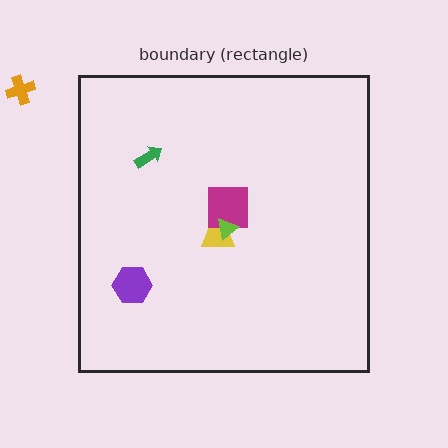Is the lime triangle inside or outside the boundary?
Inside.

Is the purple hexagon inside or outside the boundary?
Inside.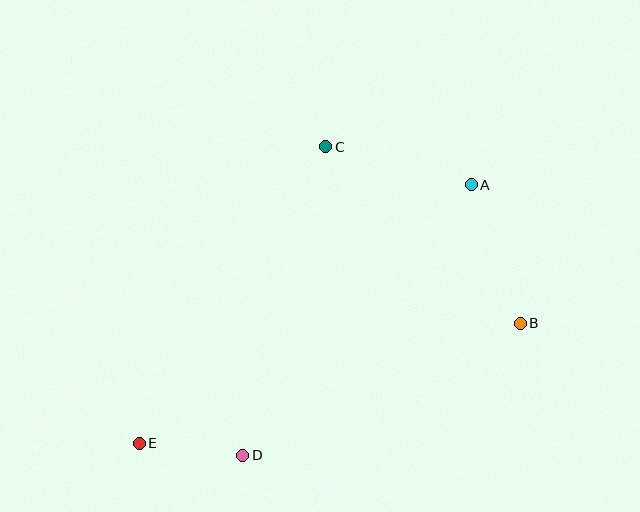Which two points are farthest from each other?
Points A and E are farthest from each other.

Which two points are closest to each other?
Points D and E are closest to each other.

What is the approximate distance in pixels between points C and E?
The distance between C and E is approximately 350 pixels.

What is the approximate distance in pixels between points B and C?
The distance between B and C is approximately 263 pixels.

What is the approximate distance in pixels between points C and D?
The distance between C and D is approximately 319 pixels.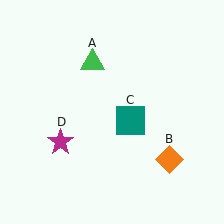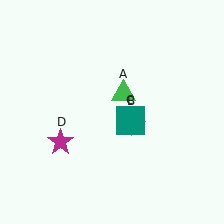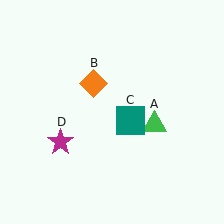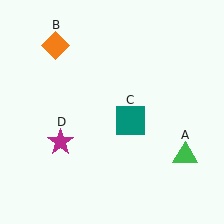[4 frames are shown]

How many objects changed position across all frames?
2 objects changed position: green triangle (object A), orange diamond (object B).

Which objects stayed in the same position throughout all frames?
Teal square (object C) and magenta star (object D) remained stationary.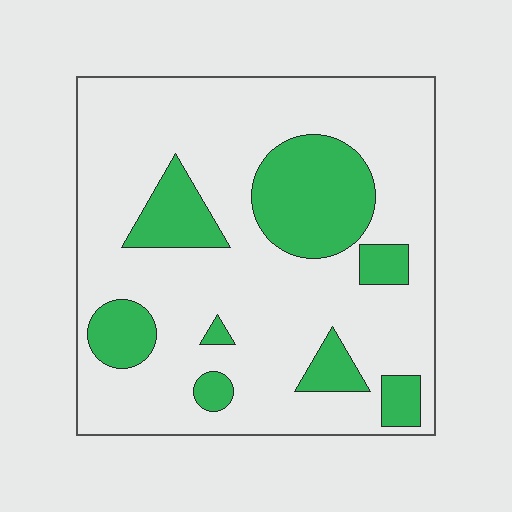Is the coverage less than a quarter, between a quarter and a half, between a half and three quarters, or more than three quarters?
Less than a quarter.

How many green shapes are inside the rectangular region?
8.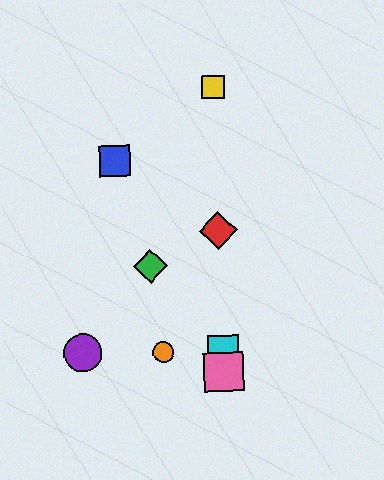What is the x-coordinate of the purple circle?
The purple circle is at x≈82.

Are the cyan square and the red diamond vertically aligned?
Yes, both are at x≈223.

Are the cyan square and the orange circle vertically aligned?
No, the cyan square is at x≈223 and the orange circle is at x≈163.